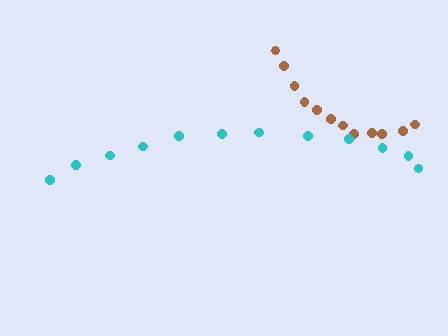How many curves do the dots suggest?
There are 2 distinct paths.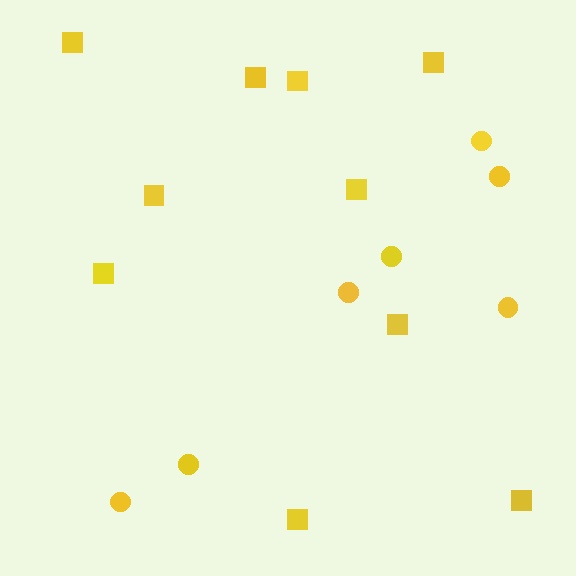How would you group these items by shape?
There are 2 groups: one group of squares (10) and one group of circles (7).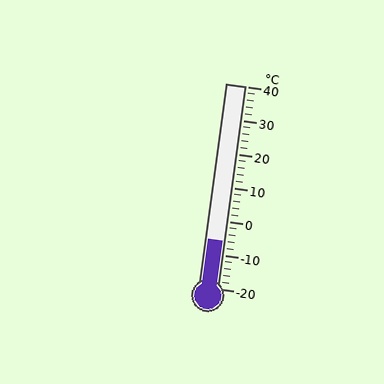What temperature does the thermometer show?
The thermometer shows approximately -6°C.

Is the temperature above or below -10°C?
The temperature is above -10°C.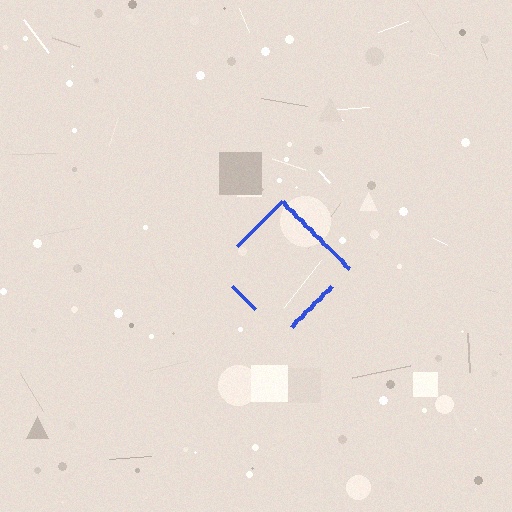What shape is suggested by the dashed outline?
The dashed outline suggests a diamond.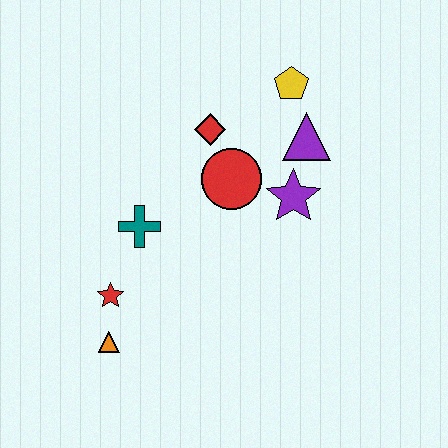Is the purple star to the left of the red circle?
No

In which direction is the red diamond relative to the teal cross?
The red diamond is above the teal cross.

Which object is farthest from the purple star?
The orange triangle is farthest from the purple star.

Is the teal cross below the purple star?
Yes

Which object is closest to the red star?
The orange triangle is closest to the red star.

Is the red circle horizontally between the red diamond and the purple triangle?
Yes